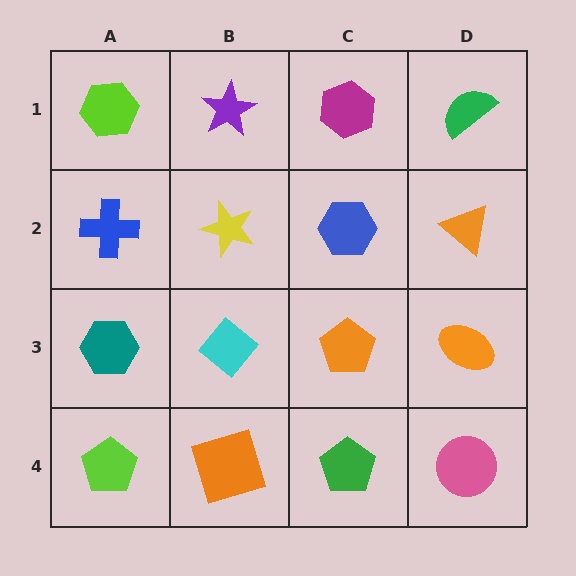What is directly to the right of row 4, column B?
A green pentagon.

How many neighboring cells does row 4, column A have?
2.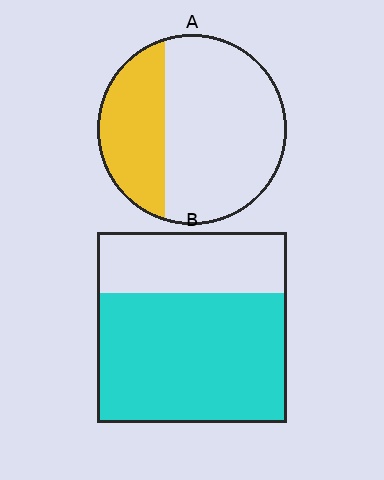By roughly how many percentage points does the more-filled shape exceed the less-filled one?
By roughly 35 percentage points (B over A).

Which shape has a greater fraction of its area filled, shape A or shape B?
Shape B.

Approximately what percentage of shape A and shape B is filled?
A is approximately 30% and B is approximately 70%.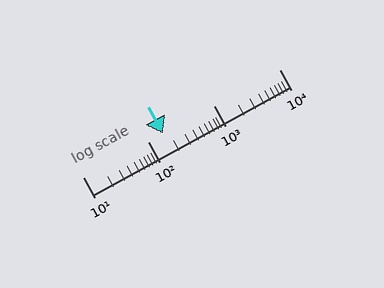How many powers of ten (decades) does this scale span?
The scale spans 3 decades, from 10 to 10000.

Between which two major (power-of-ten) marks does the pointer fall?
The pointer is between 100 and 1000.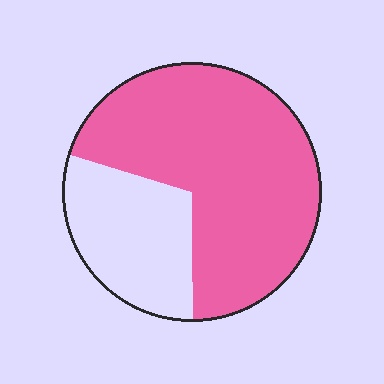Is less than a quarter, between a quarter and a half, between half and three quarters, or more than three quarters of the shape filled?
Between half and three quarters.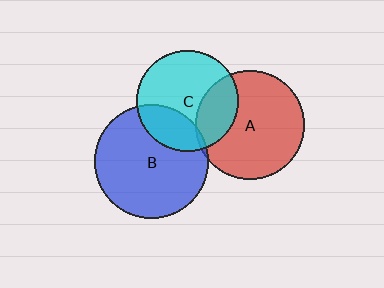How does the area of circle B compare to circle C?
Approximately 1.2 times.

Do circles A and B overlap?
Yes.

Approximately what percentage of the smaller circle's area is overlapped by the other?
Approximately 5%.